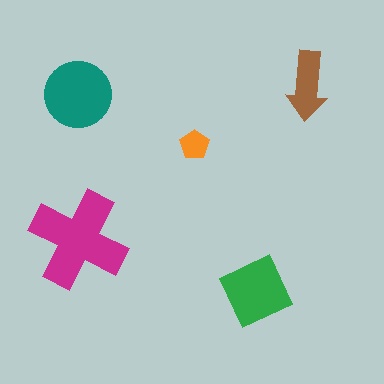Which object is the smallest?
The orange pentagon.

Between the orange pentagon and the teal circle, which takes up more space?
The teal circle.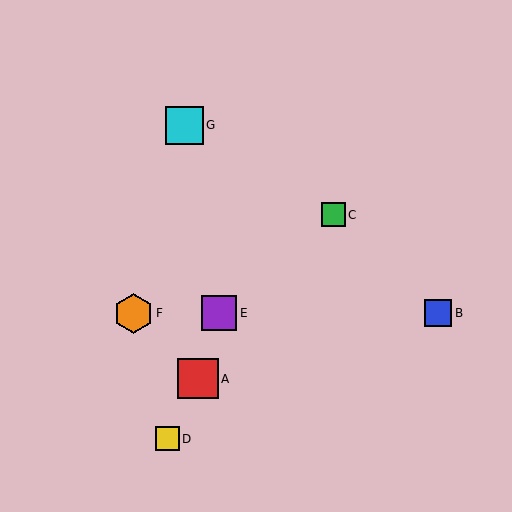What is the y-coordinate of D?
Object D is at y≈439.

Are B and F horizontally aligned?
Yes, both are at y≈313.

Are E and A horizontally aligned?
No, E is at y≈313 and A is at y≈379.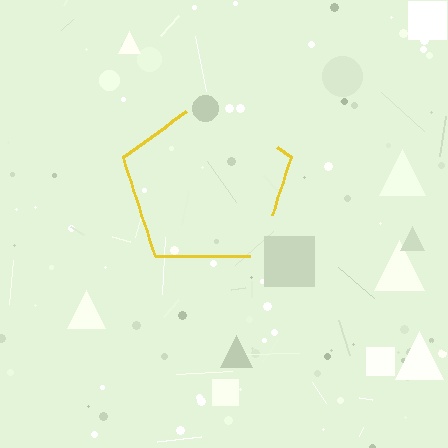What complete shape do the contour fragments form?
The contour fragments form a pentagon.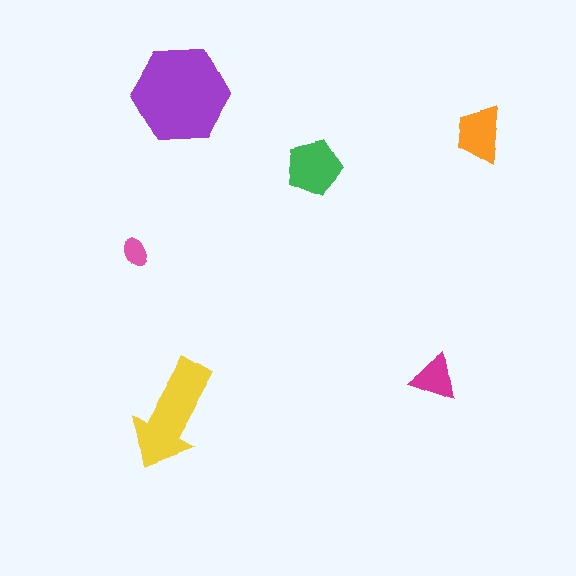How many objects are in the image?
There are 6 objects in the image.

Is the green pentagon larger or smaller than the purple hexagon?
Smaller.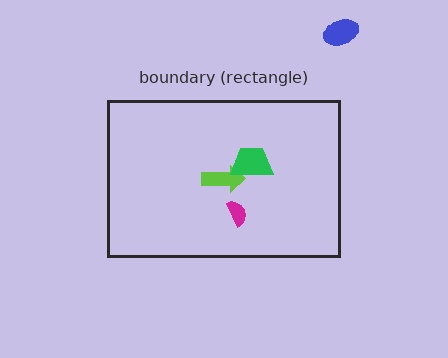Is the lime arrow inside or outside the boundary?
Inside.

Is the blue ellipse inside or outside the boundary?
Outside.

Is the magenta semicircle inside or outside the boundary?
Inside.